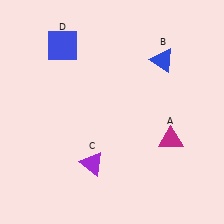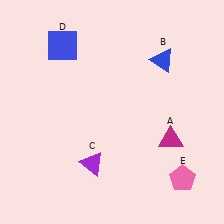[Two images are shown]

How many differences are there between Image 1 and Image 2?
There is 1 difference between the two images.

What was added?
A pink pentagon (E) was added in Image 2.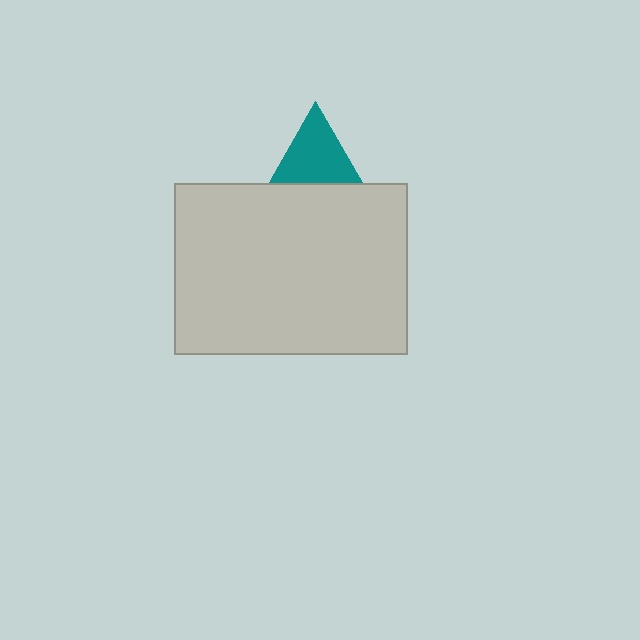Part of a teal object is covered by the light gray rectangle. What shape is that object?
It is a triangle.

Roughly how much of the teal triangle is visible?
About half of it is visible (roughly 65%).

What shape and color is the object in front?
The object in front is a light gray rectangle.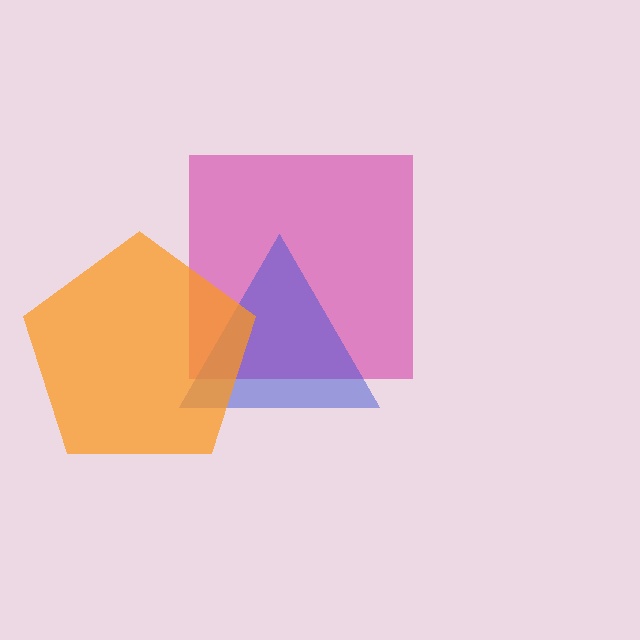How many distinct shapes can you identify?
There are 3 distinct shapes: a magenta square, a blue triangle, an orange pentagon.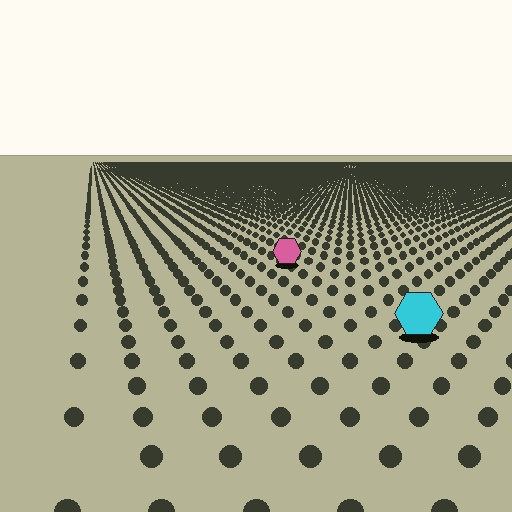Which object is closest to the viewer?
The cyan hexagon is closest. The texture marks near it are larger and more spread out.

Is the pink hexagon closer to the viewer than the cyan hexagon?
No. The cyan hexagon is closer — you can tell from the texture gradient: the ground texture is coarser near it.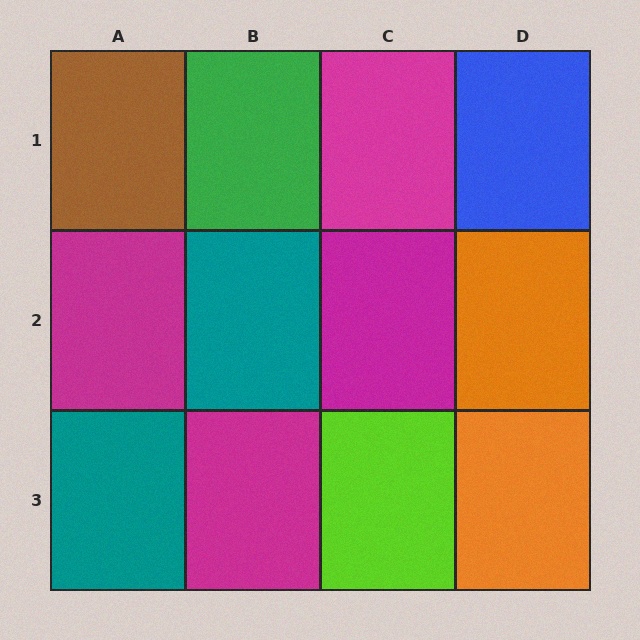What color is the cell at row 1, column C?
Magenta.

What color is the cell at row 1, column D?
Blue.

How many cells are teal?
2 cells are teal.